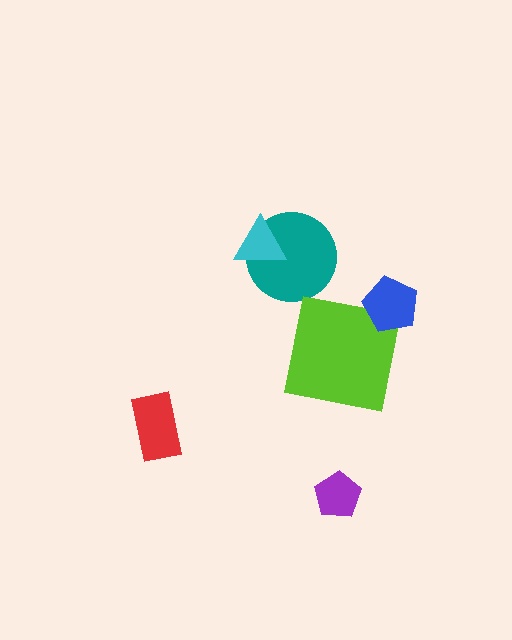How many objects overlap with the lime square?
1 object overlaps with the lime square.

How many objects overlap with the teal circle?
1 object overlaps with the teal circle.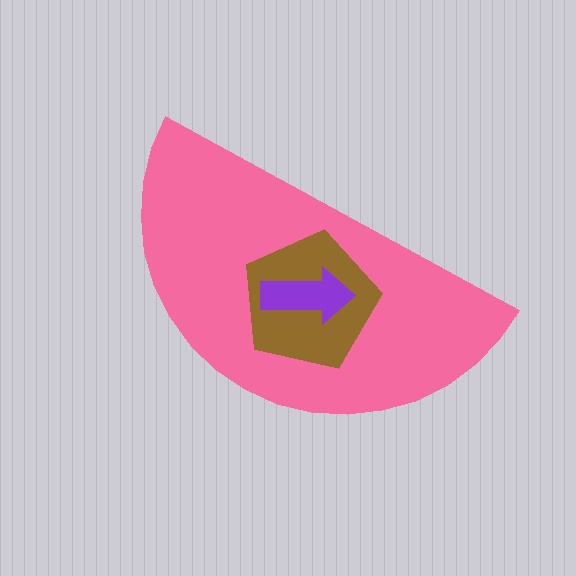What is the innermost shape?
The purple arrow.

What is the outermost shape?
The pink semicircle.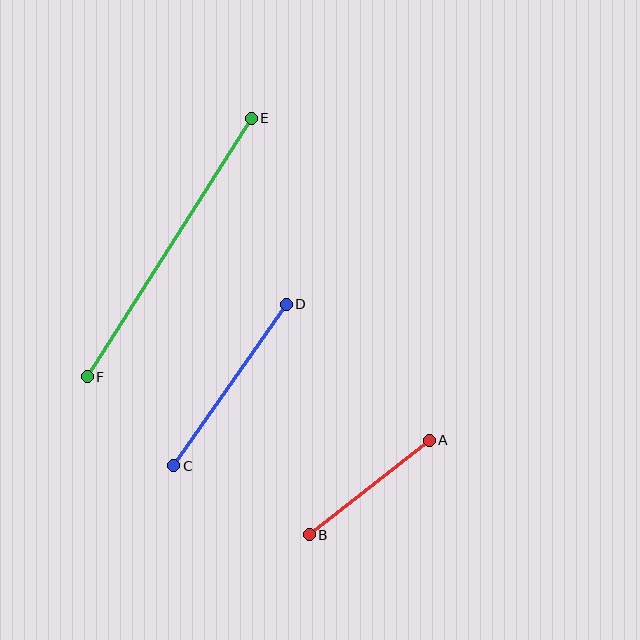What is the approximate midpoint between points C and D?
The midpoint is at approximately (230, 385) pixels.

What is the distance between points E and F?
The distance is approximately 306 pixels.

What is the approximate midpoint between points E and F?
The midpoint is at approximately (169, 248) pixels.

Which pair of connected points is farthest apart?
Points E and F are farthest apart.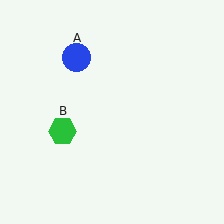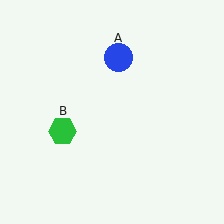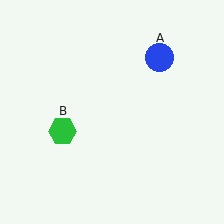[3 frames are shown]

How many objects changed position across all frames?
1 object changed position: blue circle (object A).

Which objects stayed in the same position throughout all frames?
Green hexagon (object B) remained stationary.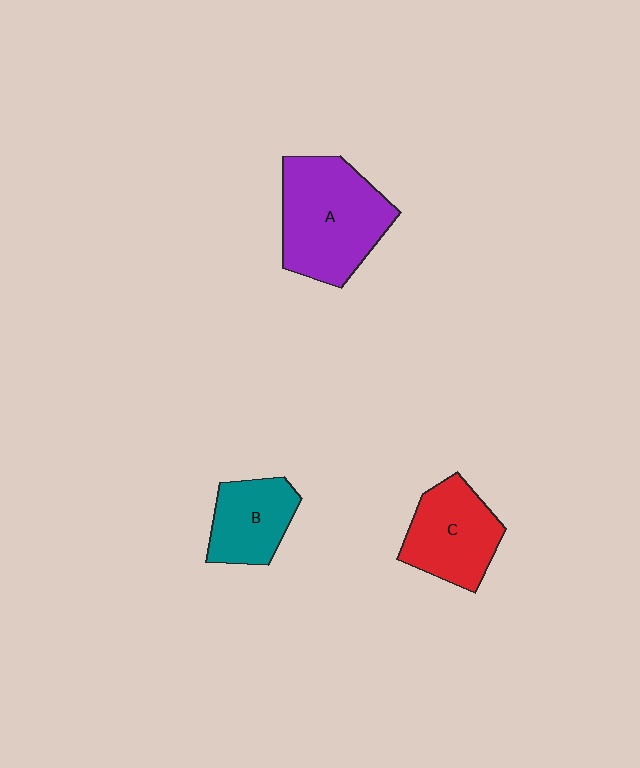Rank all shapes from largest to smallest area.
From largest to smallest: A (purple), C (red), B (teal).